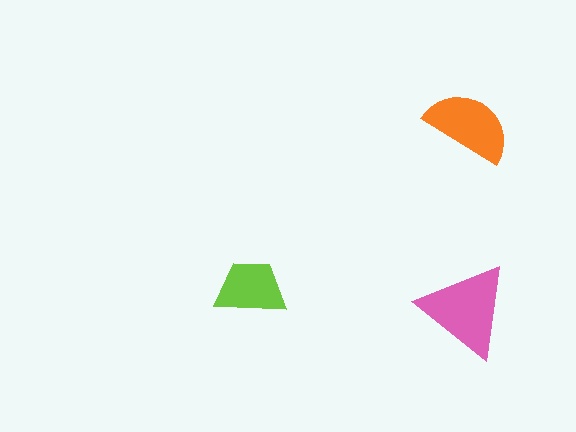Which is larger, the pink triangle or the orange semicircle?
The pink triangle.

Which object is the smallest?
The lime trapezoid.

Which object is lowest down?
The pink triangle is bottommost.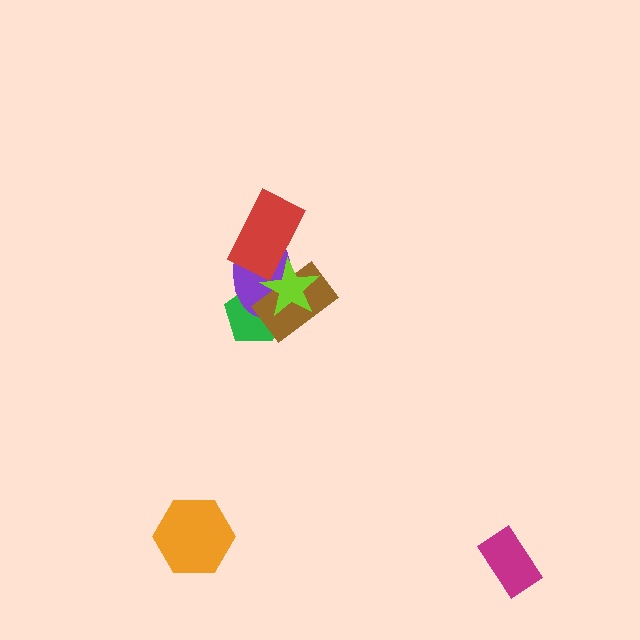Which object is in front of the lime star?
The red rectangle is in front of the lime star.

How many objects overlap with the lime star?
4 objects overlap with the lime star.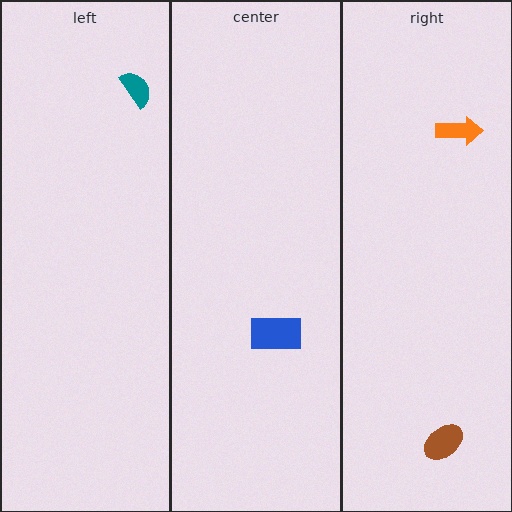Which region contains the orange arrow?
The right region.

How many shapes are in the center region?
1.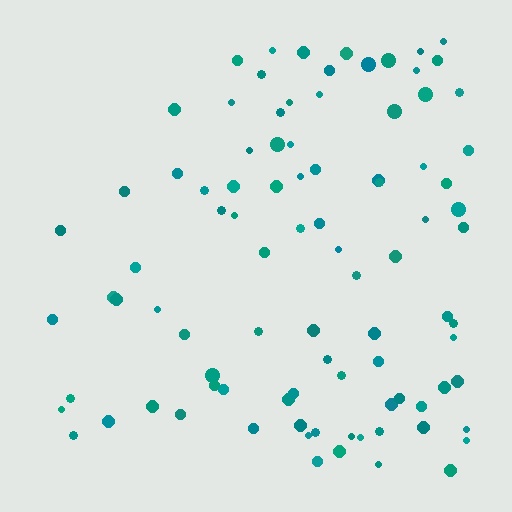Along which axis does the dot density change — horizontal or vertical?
Horizontal.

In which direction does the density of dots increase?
From left to right, with the right side densest.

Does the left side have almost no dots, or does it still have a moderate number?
Still a moderate number, just noticeably fewer than the right.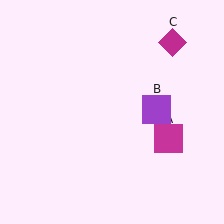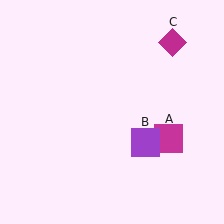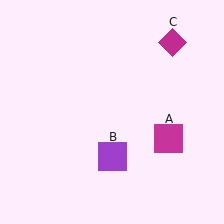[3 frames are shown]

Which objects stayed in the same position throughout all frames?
Magenta square (object A) and magenta diamond (object C) remained stationary.